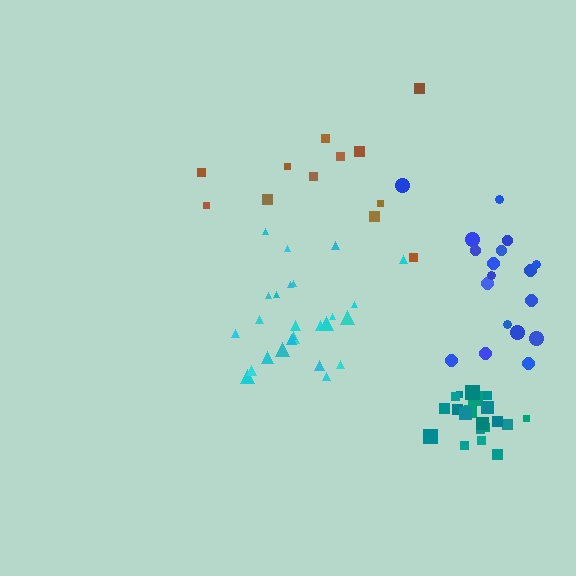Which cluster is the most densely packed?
Teal.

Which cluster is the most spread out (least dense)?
Brown.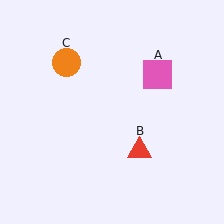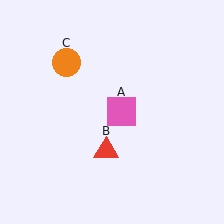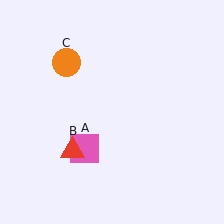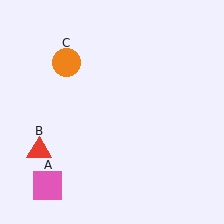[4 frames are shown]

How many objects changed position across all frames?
2 objects changed position: pink square (object A), red triangle (object B).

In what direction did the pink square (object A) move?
The pink square (object A) moved down and to the left.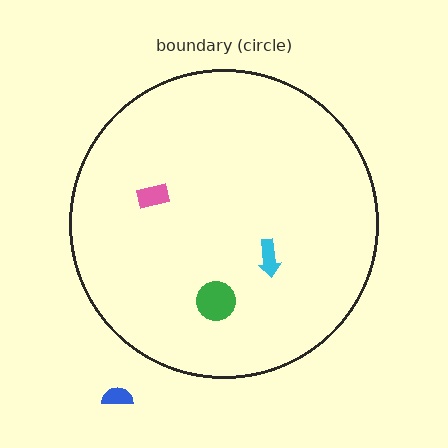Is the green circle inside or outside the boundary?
Inside.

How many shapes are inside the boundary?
3 inside, 1 outside.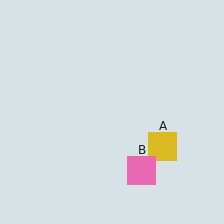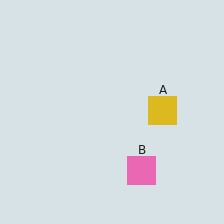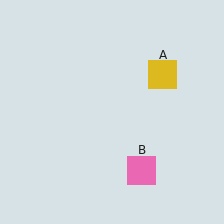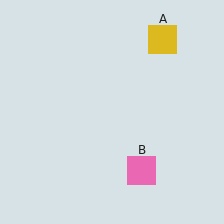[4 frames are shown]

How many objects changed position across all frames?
1 object changed position: yellow square (object A).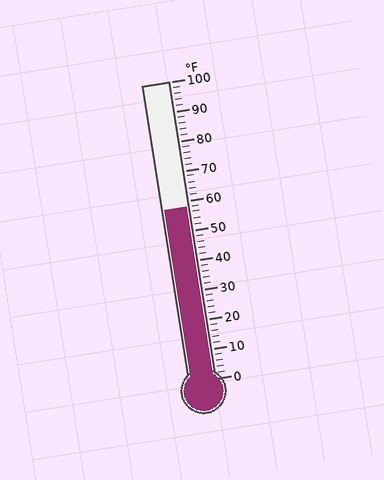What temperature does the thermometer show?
The thermometer shows approximately 58°F.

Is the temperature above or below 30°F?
The temperature is above 30°F.